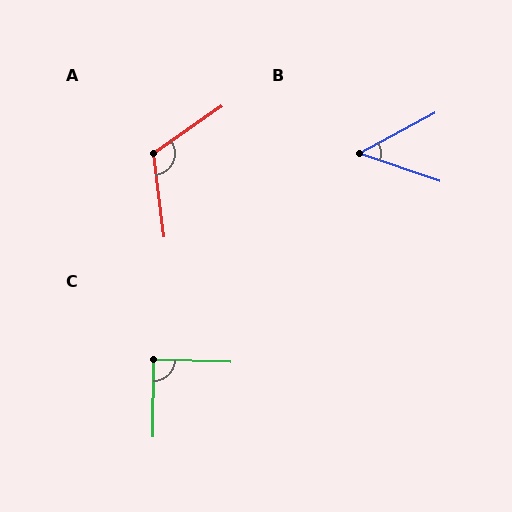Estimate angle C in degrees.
Approximately 89 degrees.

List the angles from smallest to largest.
B (47°), C (89°), A (118°).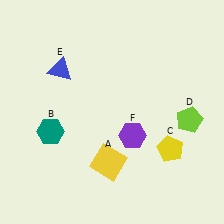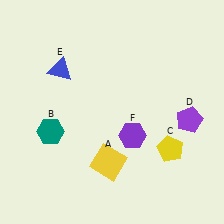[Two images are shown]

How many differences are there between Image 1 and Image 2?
There is 1 difference between the two images.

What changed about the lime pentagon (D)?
In Image 1, D is lime. In Image 2, it changed to purple.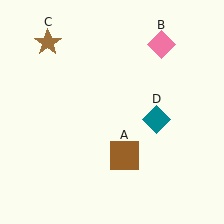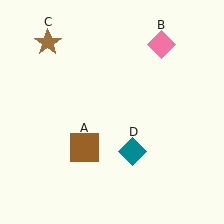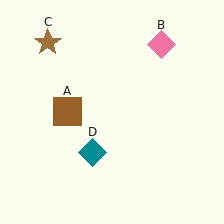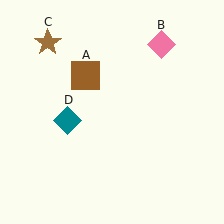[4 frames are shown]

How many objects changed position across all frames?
2 objects changed position: brown square (object A), teal diamond (object D).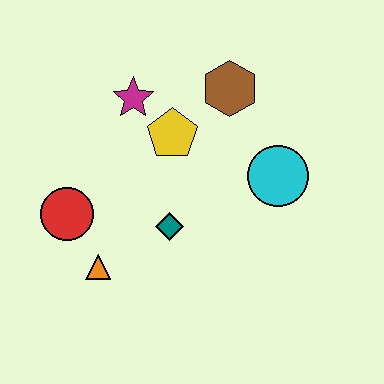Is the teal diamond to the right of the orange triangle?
Yes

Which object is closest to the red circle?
The orange triangle is closest to the red circle.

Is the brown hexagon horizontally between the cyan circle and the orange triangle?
Yes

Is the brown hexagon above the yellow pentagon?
Yes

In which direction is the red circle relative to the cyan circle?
The red circle is to the left of the cyan circle.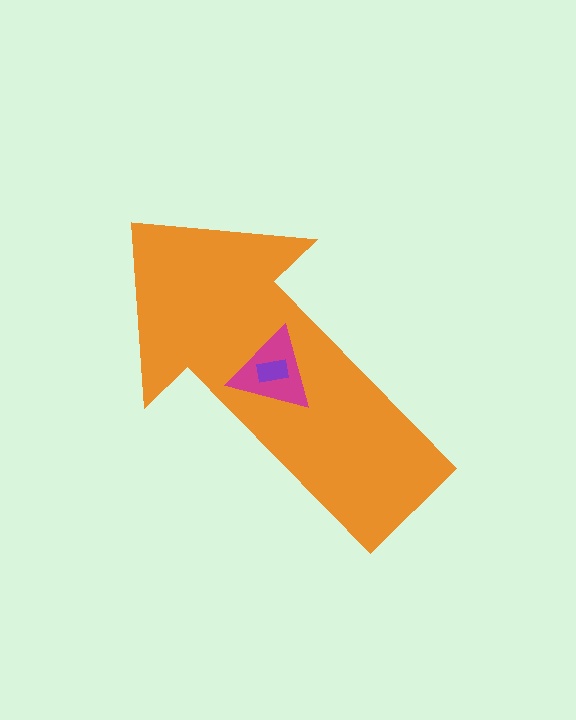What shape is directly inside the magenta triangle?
The purple rectangle.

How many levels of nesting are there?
3.